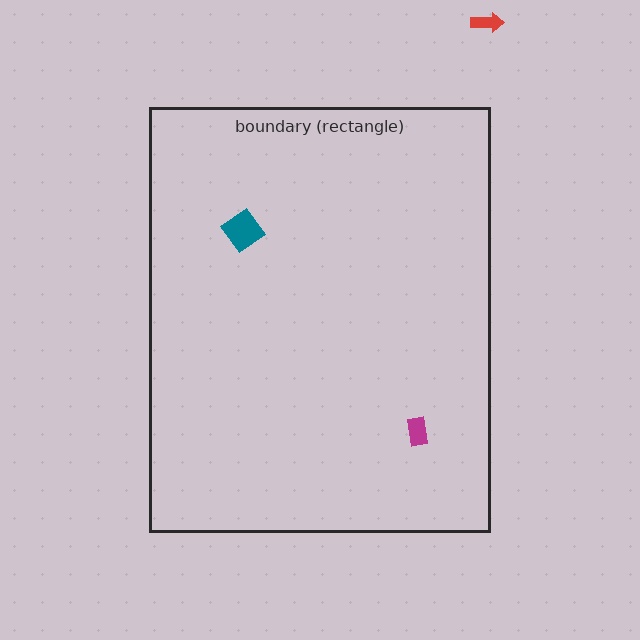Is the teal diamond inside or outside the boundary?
Inside.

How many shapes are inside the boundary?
2 inside, 1 outside.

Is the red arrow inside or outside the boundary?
Outside.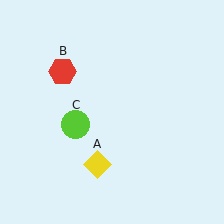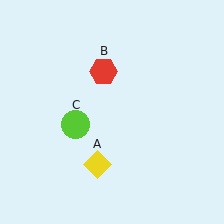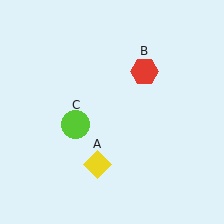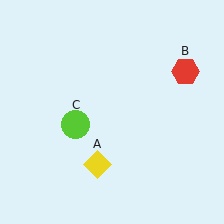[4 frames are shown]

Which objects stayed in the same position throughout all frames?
Yellow diamond (object A) and lime circle (object C) remained stationary.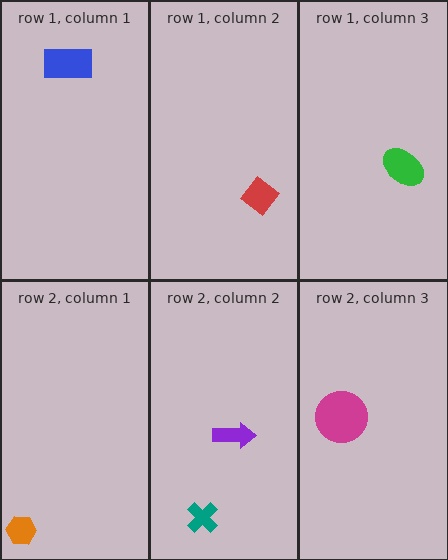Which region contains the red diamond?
The row 1, column 2 region.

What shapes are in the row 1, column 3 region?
The green ellipse.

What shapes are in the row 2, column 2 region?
The teal cross, the purple arrow.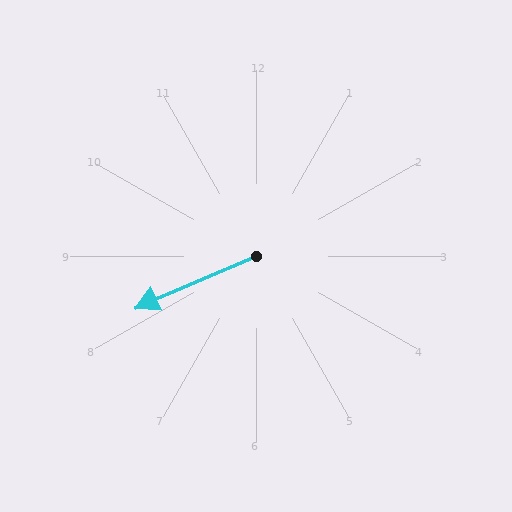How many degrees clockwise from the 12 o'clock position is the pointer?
Approximately 247 degrees.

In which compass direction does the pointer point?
Southwest.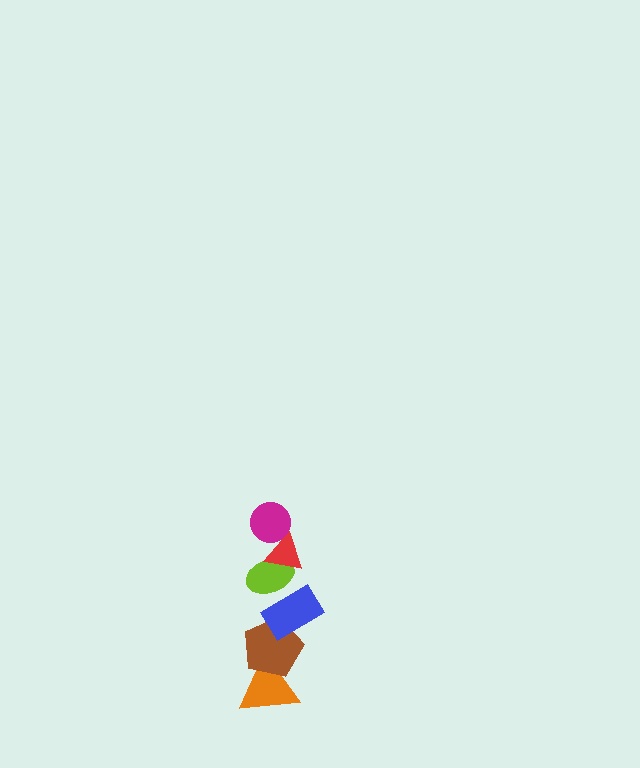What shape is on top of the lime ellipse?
The red triangle is on top of the lime ellipse.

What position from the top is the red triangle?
The red triangle is 2nd from the top.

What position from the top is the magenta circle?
The magenta circle is 1st from the top.